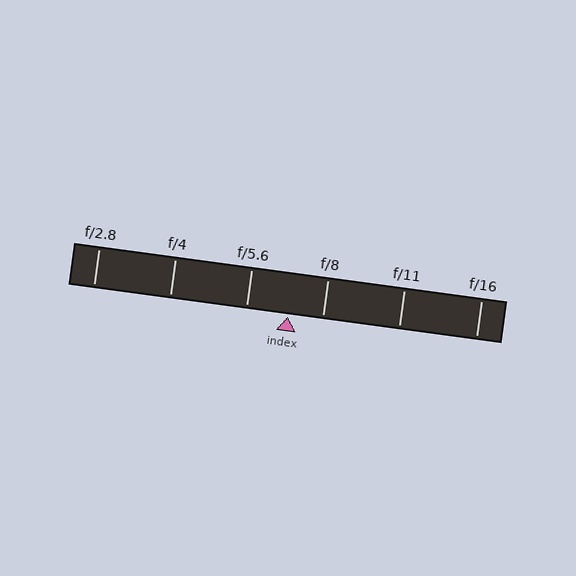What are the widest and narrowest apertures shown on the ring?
The widest aperture shown is f/2.8 and the narrowest is f/16.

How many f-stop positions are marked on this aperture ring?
There are 6 f-stop positions marked.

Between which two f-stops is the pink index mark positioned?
The index mark is between f/5.6 and f/8.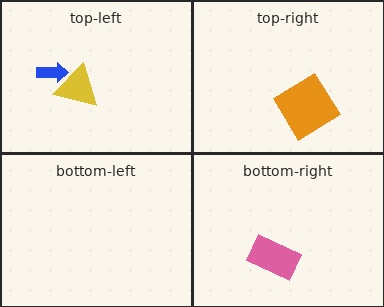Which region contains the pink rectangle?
The bottom-right region.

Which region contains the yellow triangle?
The top-left region.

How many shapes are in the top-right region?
1.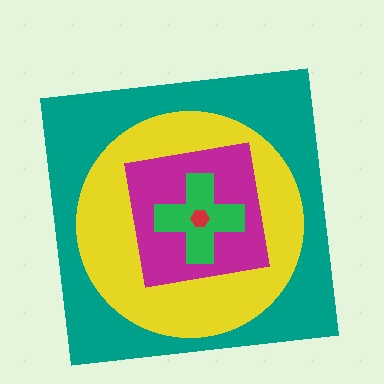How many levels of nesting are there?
5.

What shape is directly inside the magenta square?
The green cross.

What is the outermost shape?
The teal square.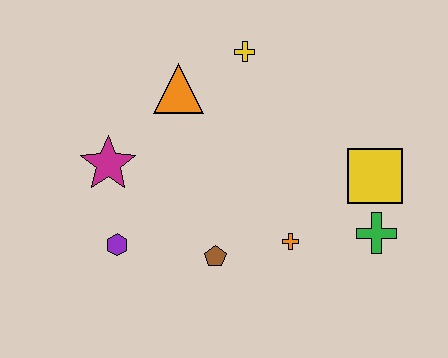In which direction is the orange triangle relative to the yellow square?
The orange triangle is to the left of the yellow square.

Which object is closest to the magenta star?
The purple hexagon is closest to the magenta star.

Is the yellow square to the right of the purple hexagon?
Yes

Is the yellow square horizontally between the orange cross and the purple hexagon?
No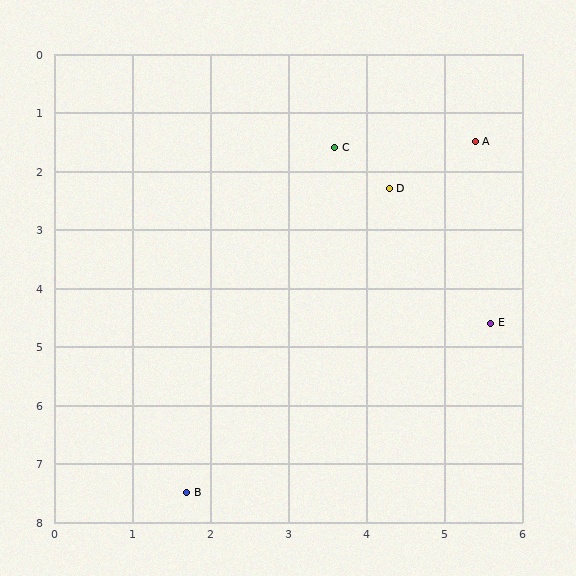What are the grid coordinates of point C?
Point C is at approximately (3.6, 1.6).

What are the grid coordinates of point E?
Point E is at approximately (5.6, 4.6).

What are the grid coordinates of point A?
Point A is at approximately (5.4, 1.5).